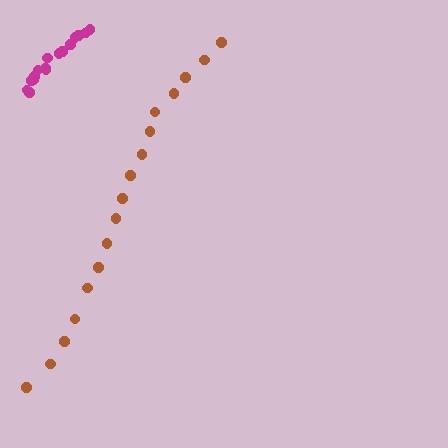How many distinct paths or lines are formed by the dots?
There are 2 distinct paths.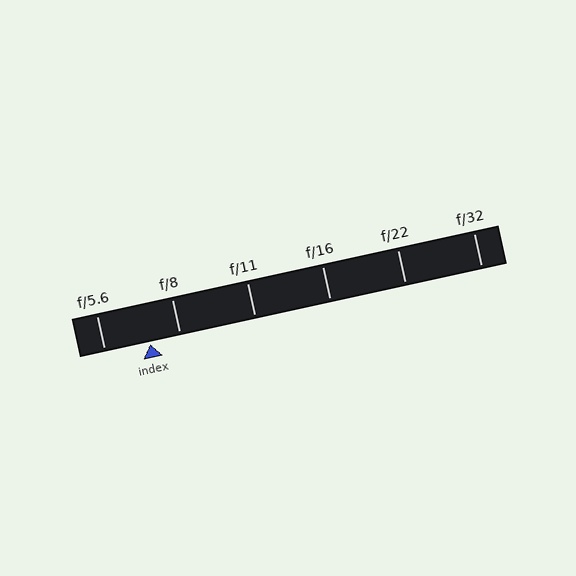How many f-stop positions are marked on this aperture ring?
There are 6 f-stop positions marked.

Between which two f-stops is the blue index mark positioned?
The index mark is between f/5.6 and f/8.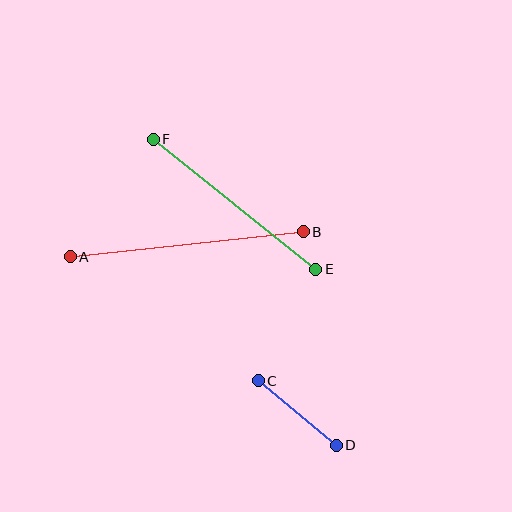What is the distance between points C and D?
The distance is approximately 101 pixels.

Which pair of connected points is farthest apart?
Points A and B are farthest apart.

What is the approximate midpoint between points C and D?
The midpoint is at approximately (297, 413) pixels.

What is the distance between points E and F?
The distance is approximately 208 pixels.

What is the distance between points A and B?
The distance is approximately 235 pixels.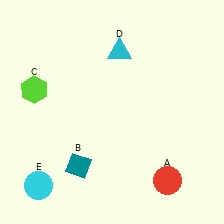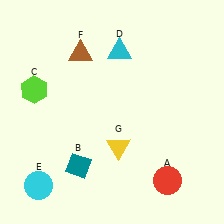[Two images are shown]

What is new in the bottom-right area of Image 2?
A yellow triangle (G) was added in the bottom-right area of Image 2.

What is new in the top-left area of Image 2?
A brown triangle (F) was added in the top-left area of Image 2.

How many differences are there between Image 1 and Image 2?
There are 2 differences between the two images.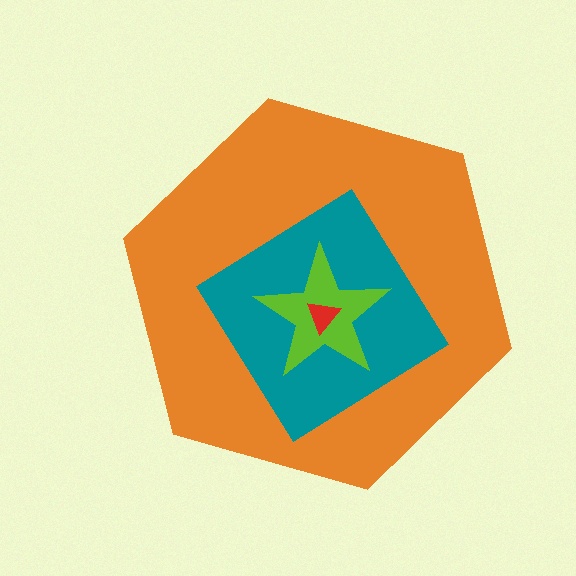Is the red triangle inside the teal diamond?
Yes.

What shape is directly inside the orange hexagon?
The teal diamond.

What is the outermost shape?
The orange hexagon.